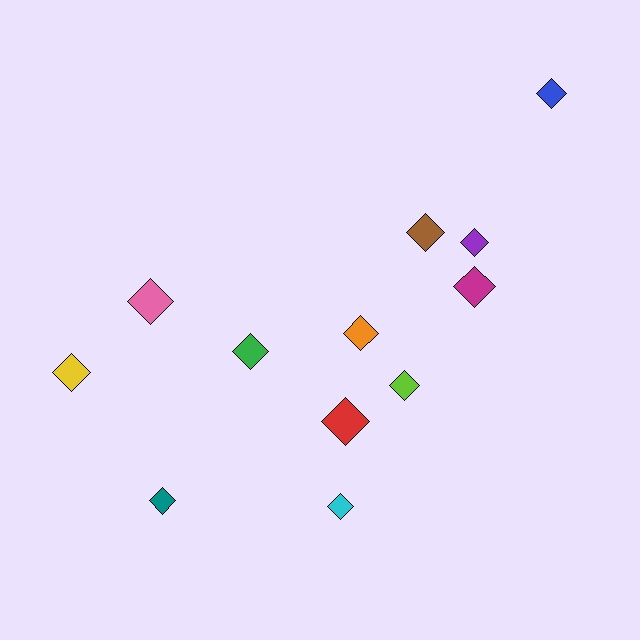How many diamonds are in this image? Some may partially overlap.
There are 12 diamonds.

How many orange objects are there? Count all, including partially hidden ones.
There is 1 orange object.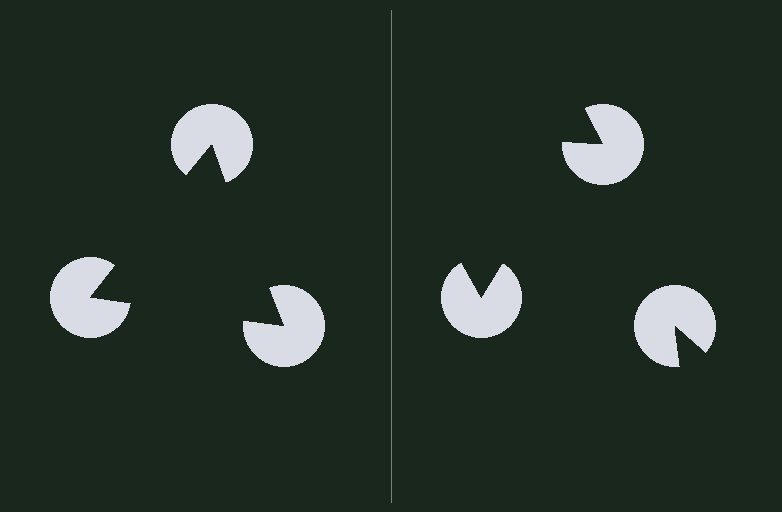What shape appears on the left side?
An illusory triangle.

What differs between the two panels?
The pac-man discs are positioned identically on both sides; only the wedge orientations differ. On the left they align to a triangle; on the right they are misaligned.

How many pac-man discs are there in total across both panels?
6 — 3 on each side.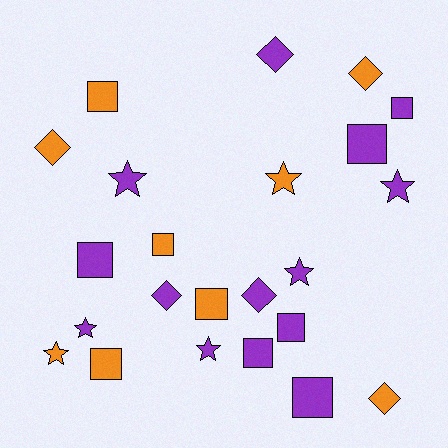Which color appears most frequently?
Purple, with 14 objects.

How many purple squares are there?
There are 6 purple squares.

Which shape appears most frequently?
Square, with 10 objects.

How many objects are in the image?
There are 23 objects.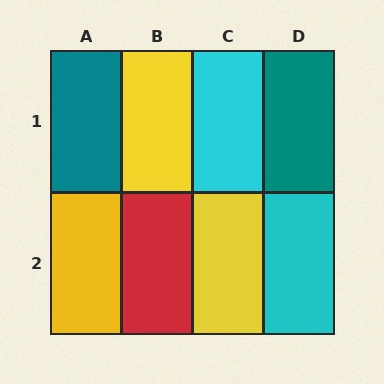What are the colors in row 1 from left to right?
Teal, yellow, cyan, teal.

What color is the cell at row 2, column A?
Yellow.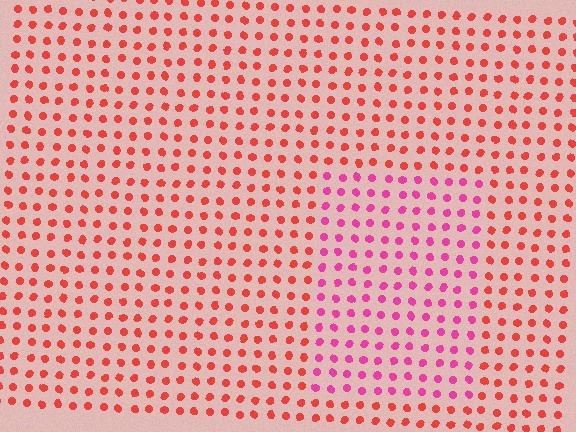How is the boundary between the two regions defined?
The boundary is defined purely by a slight shift in hue (about 39 degrees). Spacing, size, and orientation are identical on both sides.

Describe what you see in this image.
The image is filled with small red elements in a uniform arrangement. A rectangle-shaped region is visible where the elements are tinted to a slightly different hue, forming a subtle color boundary.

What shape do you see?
I see a rectangle.